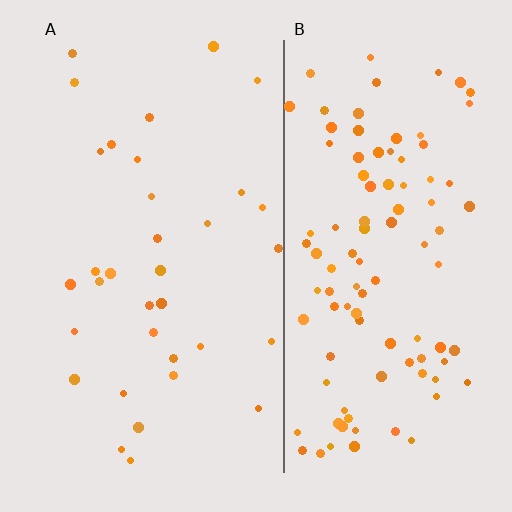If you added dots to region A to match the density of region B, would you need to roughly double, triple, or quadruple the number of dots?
Approximately triple.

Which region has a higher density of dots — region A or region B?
B (the right).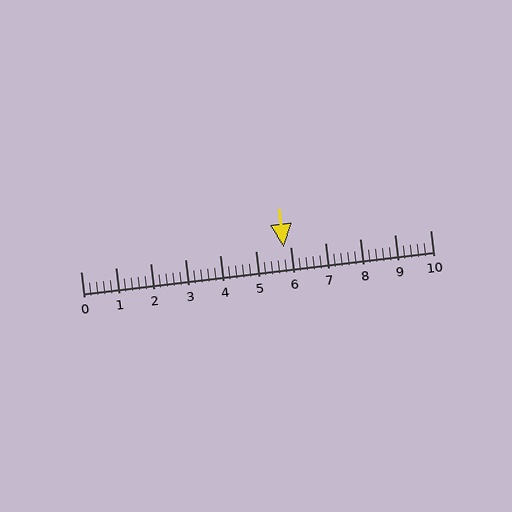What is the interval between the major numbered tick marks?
The major tick marks are spaced 1 units apart.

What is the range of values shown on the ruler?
The ruler shows values from 0 to 10.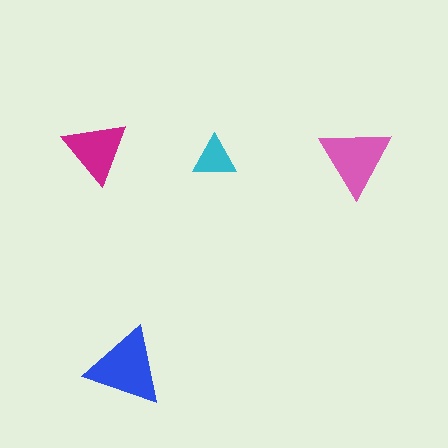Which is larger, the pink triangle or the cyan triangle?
The pink one.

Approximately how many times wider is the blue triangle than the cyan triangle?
About 2 times wider.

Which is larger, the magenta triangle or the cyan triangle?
The magenta one.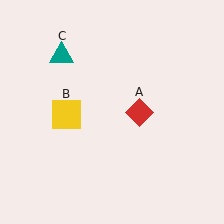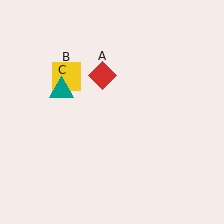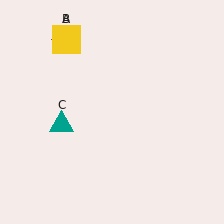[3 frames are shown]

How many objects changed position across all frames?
3 objects changed position: red diamond (object A), yellow square (object B), teal triangle (object C).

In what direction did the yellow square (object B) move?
The yellow square (object B) moved up.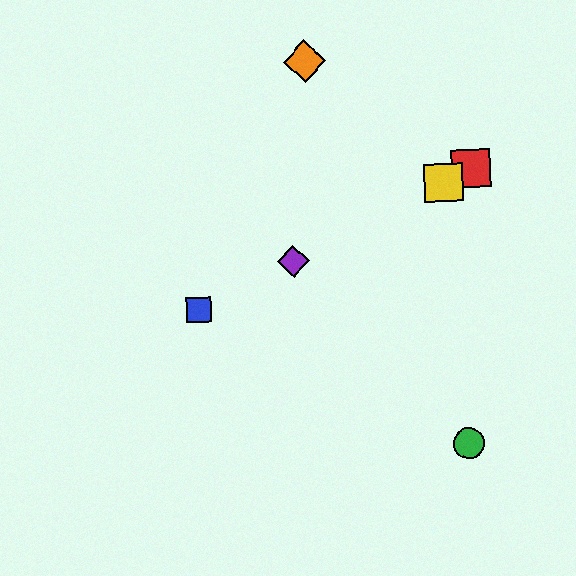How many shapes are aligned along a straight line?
4 shapes (the red square, the blue square, the yellow square, the purple diamond) are aligned along a straight line.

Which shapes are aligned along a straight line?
The red square, the blue square, the yellow square, the purple diamond are aligned along a straight line.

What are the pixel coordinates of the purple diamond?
The purple diamond is at (294, 261).